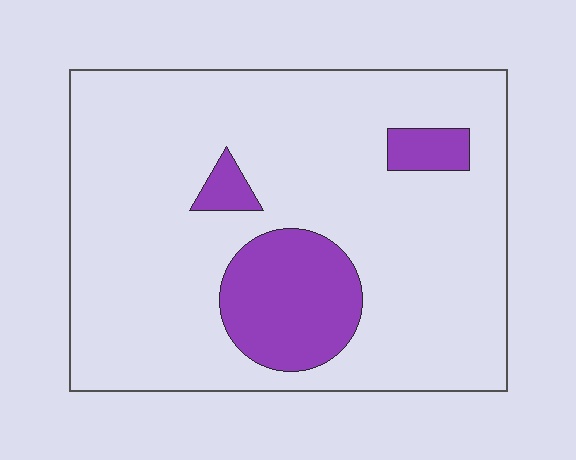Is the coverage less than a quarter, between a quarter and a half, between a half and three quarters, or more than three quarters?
Less than a quarter.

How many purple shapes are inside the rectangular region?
3.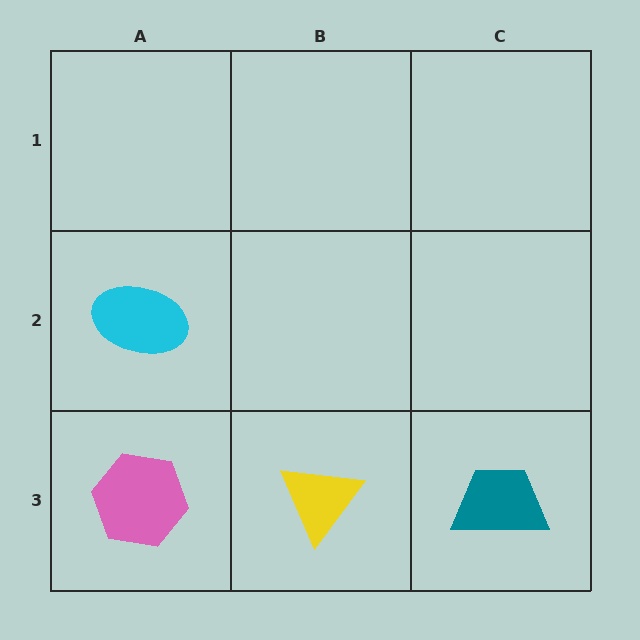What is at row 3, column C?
A teal trapezoid.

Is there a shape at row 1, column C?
No, that cell is empty.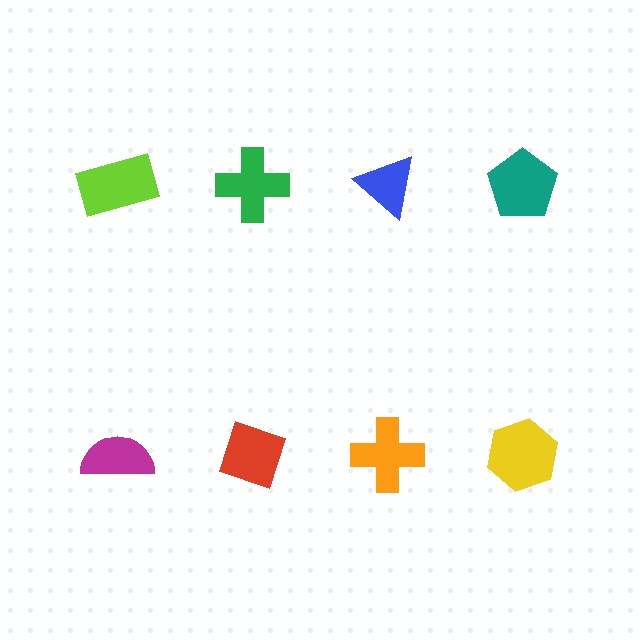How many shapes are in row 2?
4 shapes.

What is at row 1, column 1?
A lime rectangle.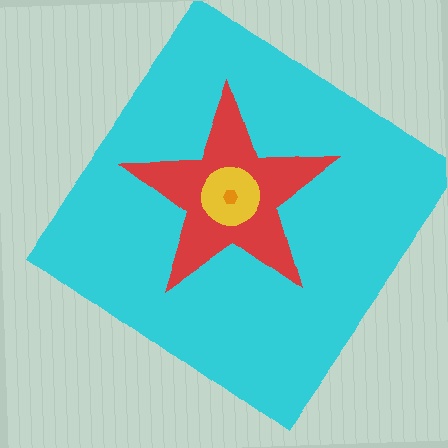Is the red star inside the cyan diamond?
Yes.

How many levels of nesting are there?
4.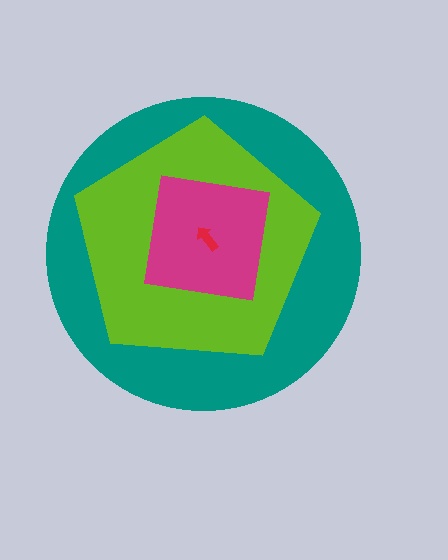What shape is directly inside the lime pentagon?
The magenta square.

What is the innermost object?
The red arrow.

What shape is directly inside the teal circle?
The lime pentagon.